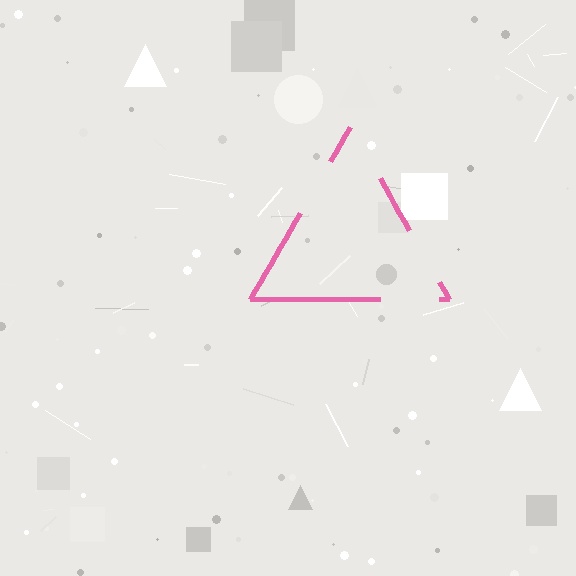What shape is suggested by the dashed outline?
The dashed outline suggests a triangle.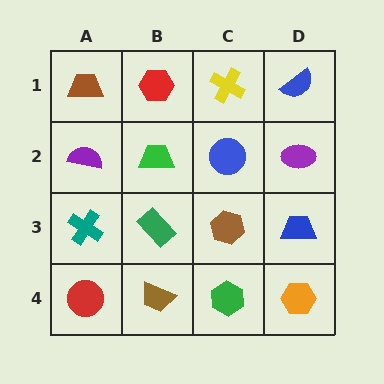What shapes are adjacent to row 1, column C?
A blue circle (row 2, column C), a red hexagon (row 1, column B), a blue semicircle (row 1, column D).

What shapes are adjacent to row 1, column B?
A green trapezoid (row 2, column B), a brown trapezoid (row 1, column A), a yellow cross (row 1, column C).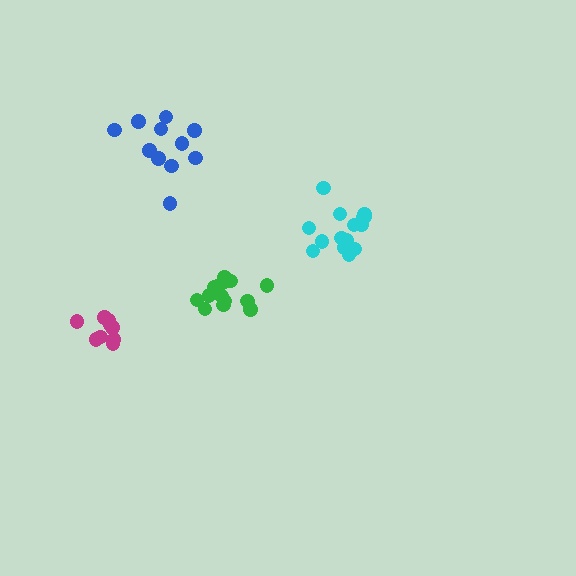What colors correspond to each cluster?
The clusters are colored: cyan, green, blue, magenta.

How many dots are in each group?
Group 1: 15 dots, Group 2: 15 dots, Group 3: 11 dots, Group 4: 10 dots (51 total).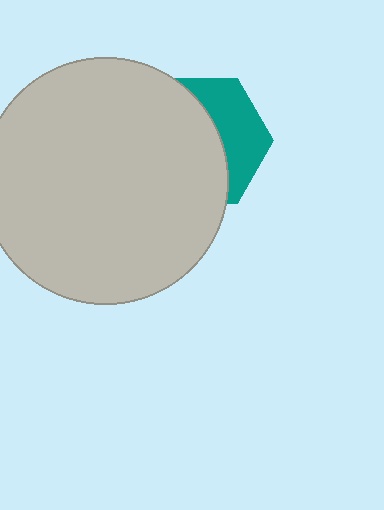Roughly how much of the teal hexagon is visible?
A small part of it is visible (roughly 37%).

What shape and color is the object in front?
The object in front is a light gray circle.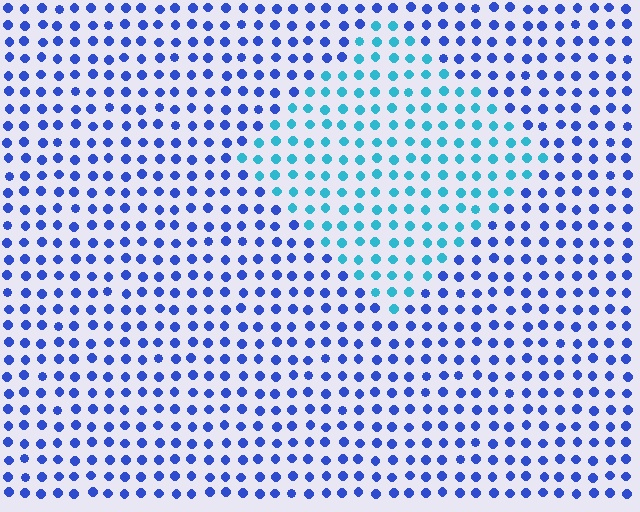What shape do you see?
I see a diamond.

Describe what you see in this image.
The image is filled with small blue elements in a uniform arrangement. A diamond-shaped region is visible where the elements are tinted to a slightly different hue, forming a subtle color boundary.